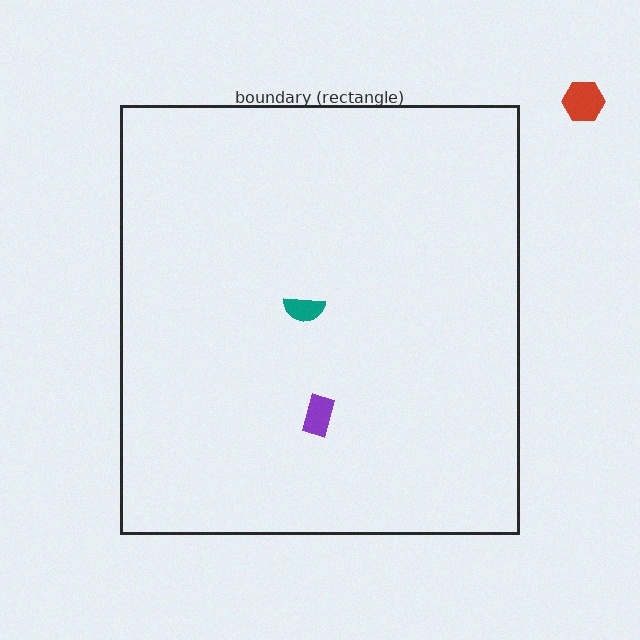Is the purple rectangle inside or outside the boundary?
Inside.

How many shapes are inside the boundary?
2 inside, 1 outside.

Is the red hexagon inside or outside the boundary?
Outside.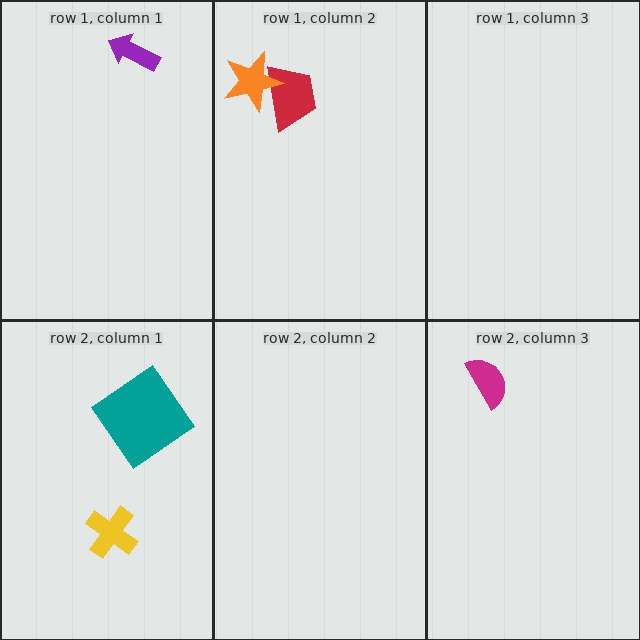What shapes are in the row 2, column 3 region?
The magenta semicircle.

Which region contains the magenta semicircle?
The row 2, column 3 region.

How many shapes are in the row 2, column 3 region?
1.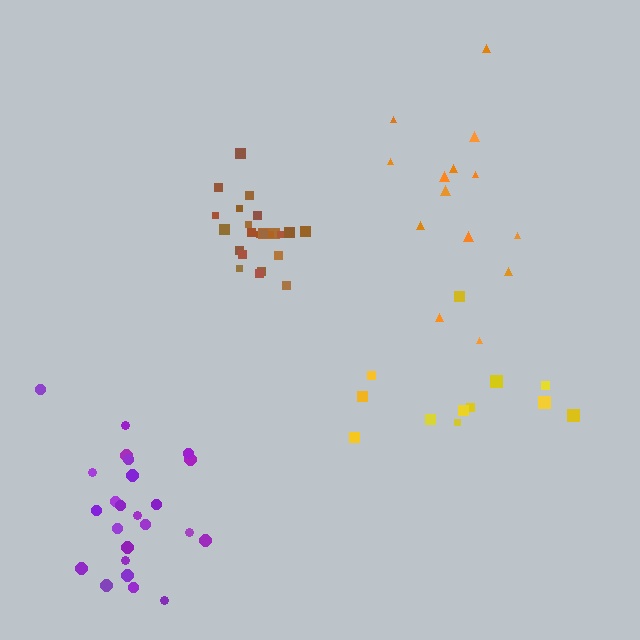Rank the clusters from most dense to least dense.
brown, purple, orange, yellow.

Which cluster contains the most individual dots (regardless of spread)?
Purple (24).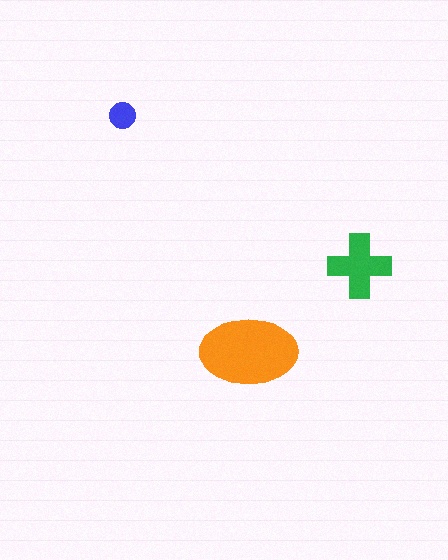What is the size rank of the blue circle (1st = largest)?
3rd.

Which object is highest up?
The blue circle is topmost.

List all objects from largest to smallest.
The orange ellipse, the green cross, the blue circle.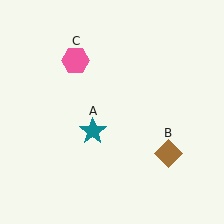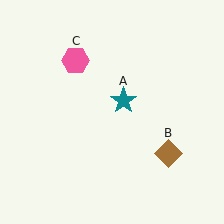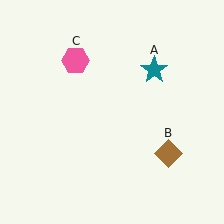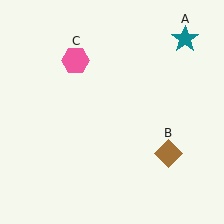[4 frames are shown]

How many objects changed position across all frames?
1 object changed position: teal star (object A).